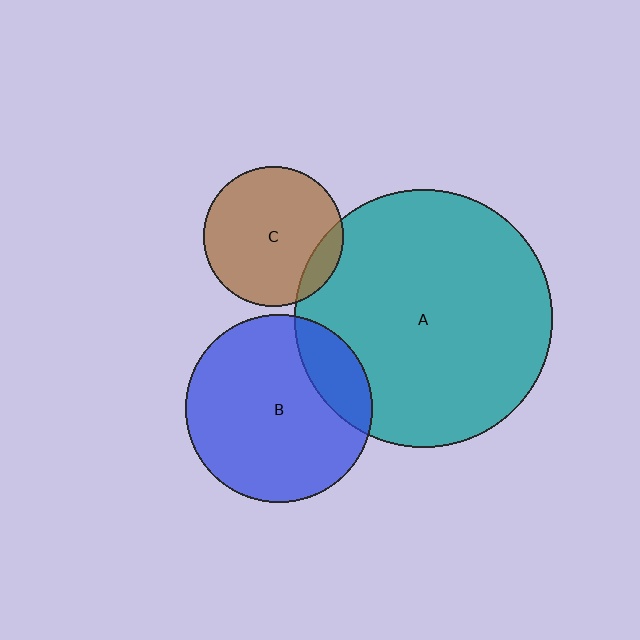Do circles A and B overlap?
Yes.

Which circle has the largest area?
Circle A (teal).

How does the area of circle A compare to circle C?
Approximately 3.4 times.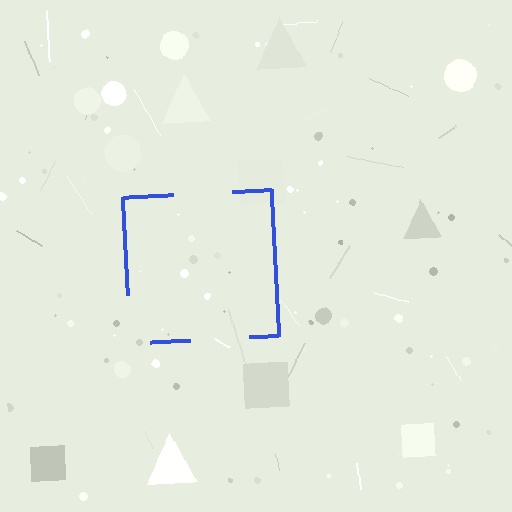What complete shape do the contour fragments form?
The contour fragments form a square.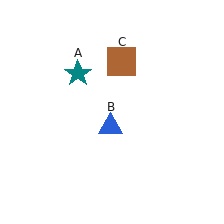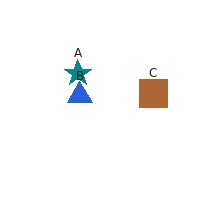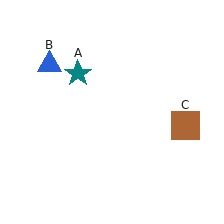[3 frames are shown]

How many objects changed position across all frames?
2 objects changed position: blue triangle (object B), brown square (object C).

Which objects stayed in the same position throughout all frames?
Teal star (object A) remained stationary.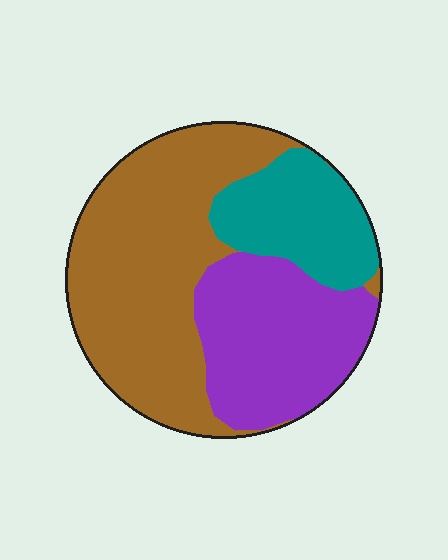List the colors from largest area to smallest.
From largest to smallest: brown, purple, teal.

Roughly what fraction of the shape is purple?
Purple takes up about one third (1/3) of the shape.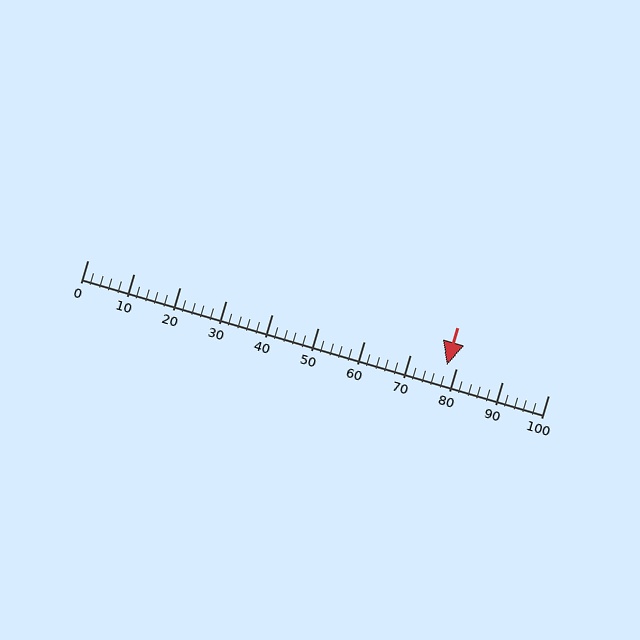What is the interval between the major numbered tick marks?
The major tick marks are spaced 10 units apart.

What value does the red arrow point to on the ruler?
The red arrow points to approximately 78.